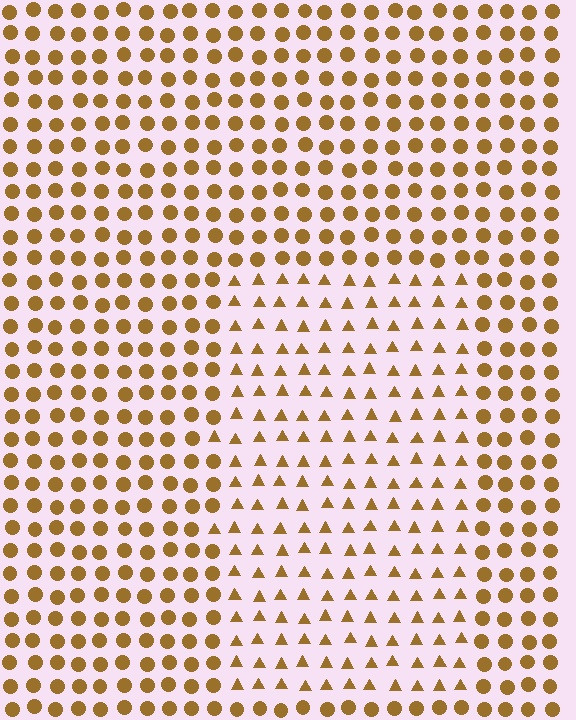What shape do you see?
I see a rectangle.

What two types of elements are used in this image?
The image uses triangles inside the rectangle region and circles outside it.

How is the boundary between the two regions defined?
The boundary is defined by a change in element shape: triangles inside vs. circles outside. All elements share the same color and spacing.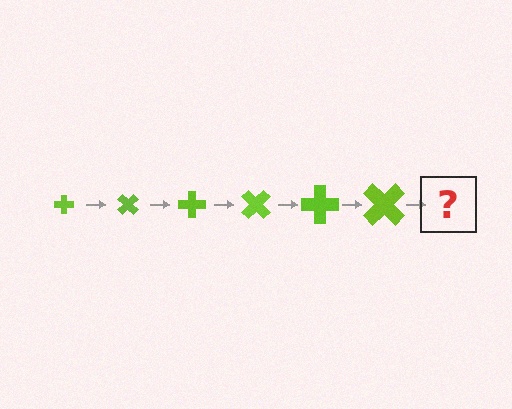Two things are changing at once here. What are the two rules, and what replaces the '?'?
The two rules are that the cross grows larger each step and it rotates 45 degrees each step. The '?' should be a cross, larger than the previous one and rotated 270 degrees from the start.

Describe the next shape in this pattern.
It should be a cross, larger than the previous one and rotated 270 degrees from the start.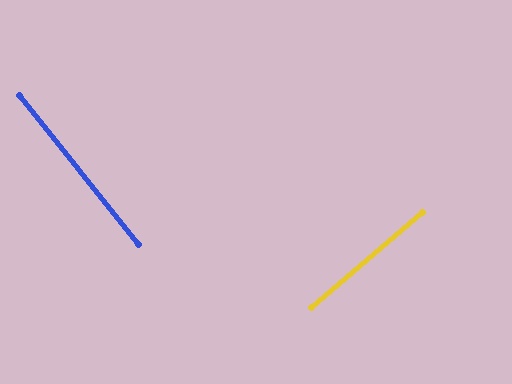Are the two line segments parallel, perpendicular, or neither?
Perpendicular — they meet at approximately 88°.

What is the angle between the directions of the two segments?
Approximately 88 degrees.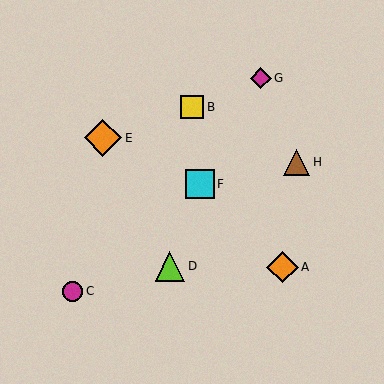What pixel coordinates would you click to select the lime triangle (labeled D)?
Click at (170, 266) to select the lime triangle D.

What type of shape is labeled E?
Shape E is an orange diamond.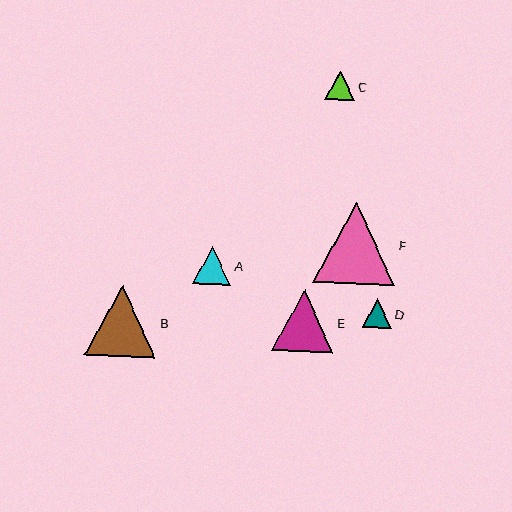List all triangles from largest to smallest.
From largest to smallest: F, B, E, A, C, D.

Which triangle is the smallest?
Triangle D is the smallest with a size of approximately 29 pixels.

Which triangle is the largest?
Triangle F is the largest with a size of approximately 82 pixels.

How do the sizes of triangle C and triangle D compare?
Triangle C and triangle D are approximately the same size.